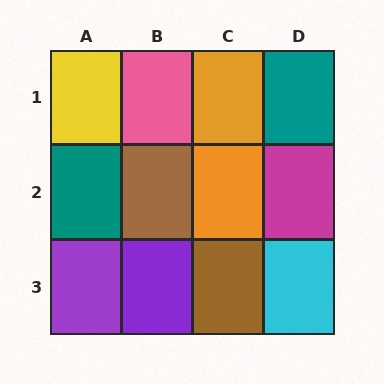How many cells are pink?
1 cell is pink.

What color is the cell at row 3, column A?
Purple.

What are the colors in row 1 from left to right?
Yellow, pink, orange, teal.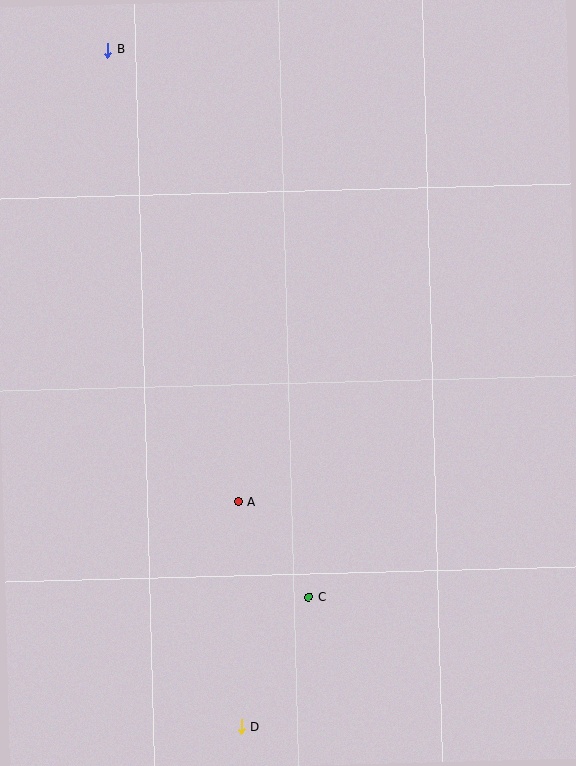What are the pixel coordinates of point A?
Point A is at (238, 502).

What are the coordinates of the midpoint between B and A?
The midpoint between B and A is at (173, 276).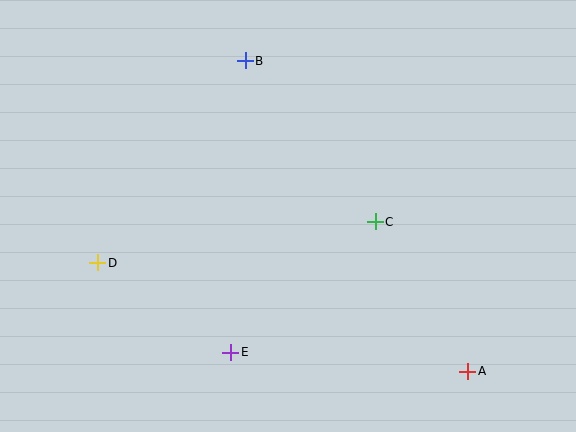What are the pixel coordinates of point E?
Point E is at (231, 352).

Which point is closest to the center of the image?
Point C at (375, 222) is closest to the center.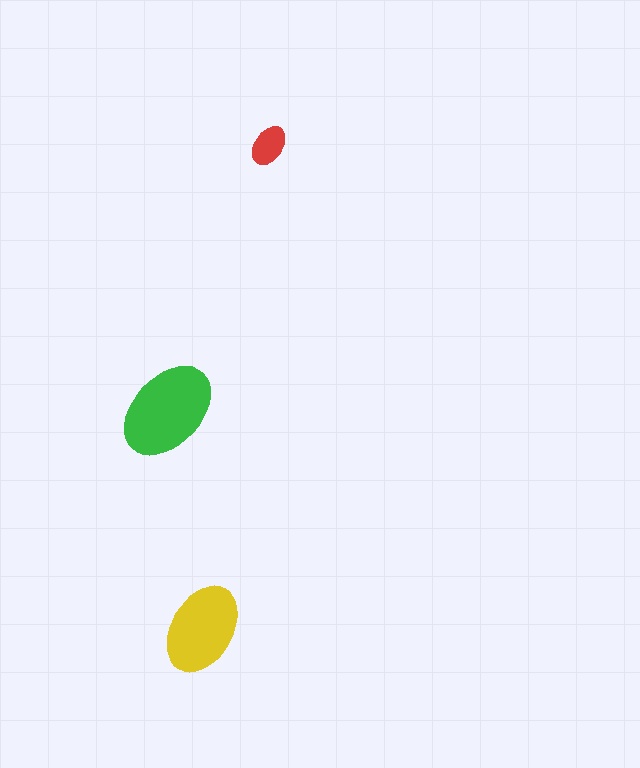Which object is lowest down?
The yellow ellipse is bottommost.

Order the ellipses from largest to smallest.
the green one, the yellow one, the red one.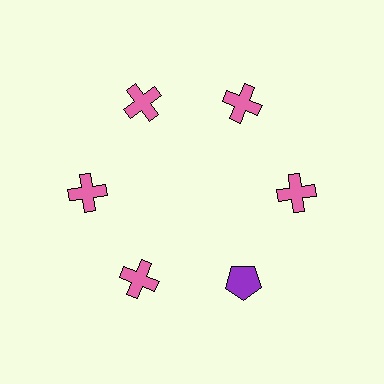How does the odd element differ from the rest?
It differs in both color (purple instead of pink) and shape (pentagon instead of cross).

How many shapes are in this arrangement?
There are 6 shapes arranged in a ring pattern.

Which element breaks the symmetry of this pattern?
The purple pentagon at roughly the 5 o'clock position breaks the symmetry. All other shapes are pink crosses.